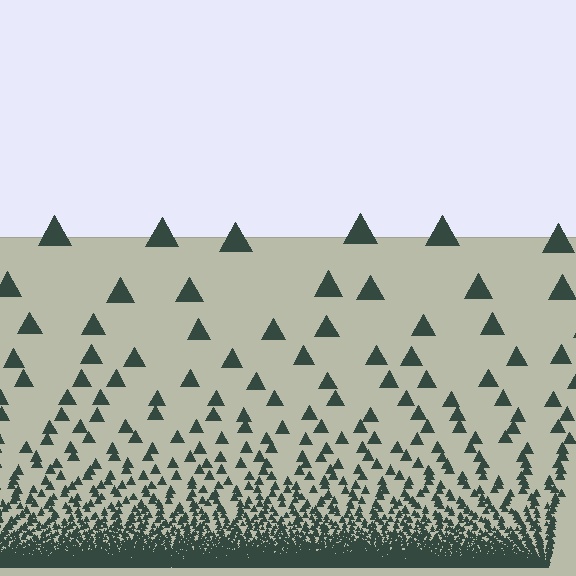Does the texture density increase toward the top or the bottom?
Density increases toward the bottom.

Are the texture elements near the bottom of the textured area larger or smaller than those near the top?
Smaller. The gradient is inverted — elements near the bottom are smaller and denser.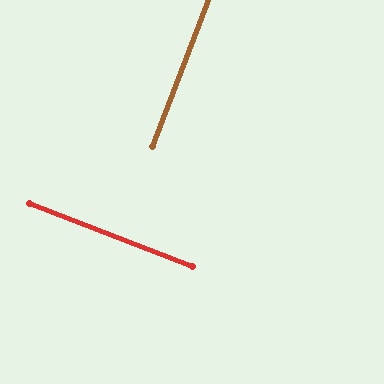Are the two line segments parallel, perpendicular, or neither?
Perpendicular — they meet at approximately 89°.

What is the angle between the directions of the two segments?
Approximately 89 degrees.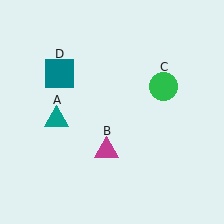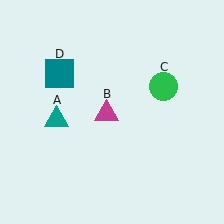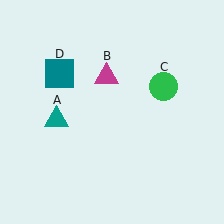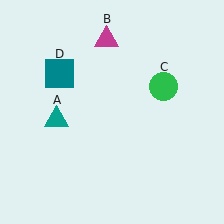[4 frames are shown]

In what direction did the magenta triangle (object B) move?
The magenta triangle (object B) moved up.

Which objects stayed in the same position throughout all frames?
Teal triangle (object A) and green circle (object C) and teal square (object D) remained stationary.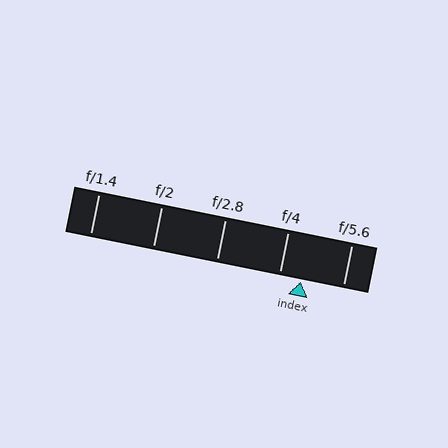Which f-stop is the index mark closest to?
The index mark is closest to f/4.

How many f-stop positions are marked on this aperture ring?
There are 5 f-stop positions marked.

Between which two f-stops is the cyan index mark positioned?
The index mark is between f/4 and f/5.6.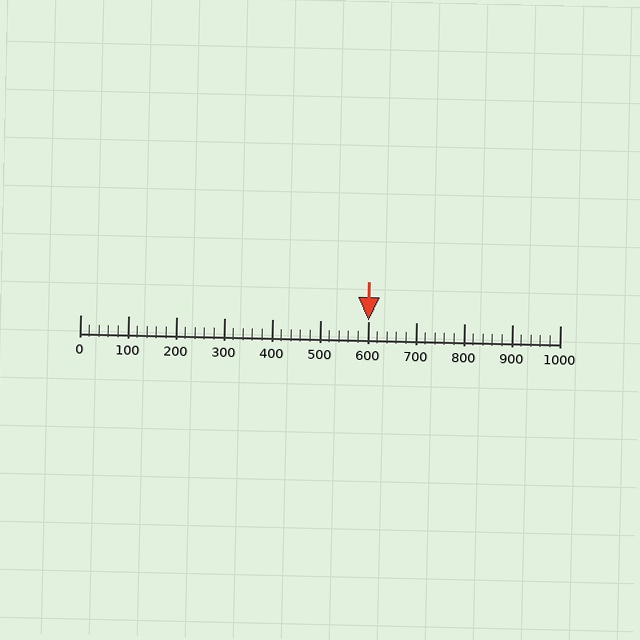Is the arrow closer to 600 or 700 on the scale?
The arrow is closer to 600.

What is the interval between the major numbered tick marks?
The major tick marks are spaced 100 units apart.